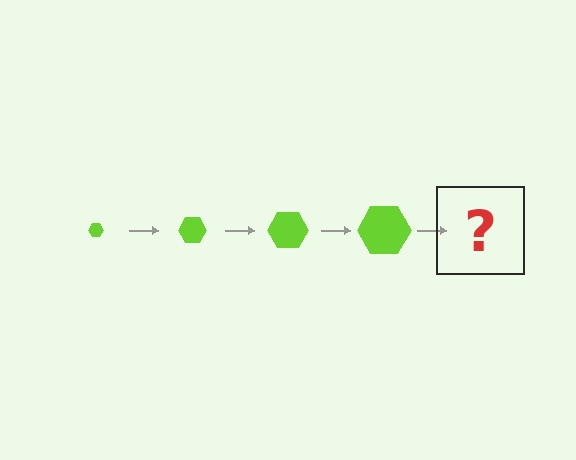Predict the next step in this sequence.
The next step is a lime hexagon, larger than the previous one.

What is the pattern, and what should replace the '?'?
The pattern is that the hexagon gets progressively larger each step. The '?' should be a lime hexagon, larger than the previous one.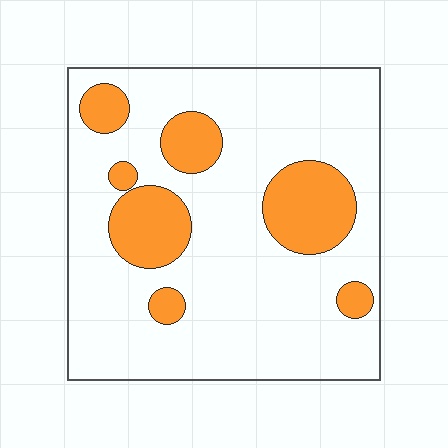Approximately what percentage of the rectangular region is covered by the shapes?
Approximately 20%.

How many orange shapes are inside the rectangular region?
7.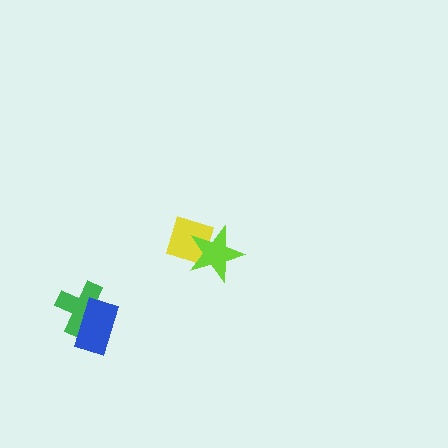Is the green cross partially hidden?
Yes, it is partially covered by another shape.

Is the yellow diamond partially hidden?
Yes, it is partially covered by another shape.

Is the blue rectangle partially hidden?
No, no other shape covers it.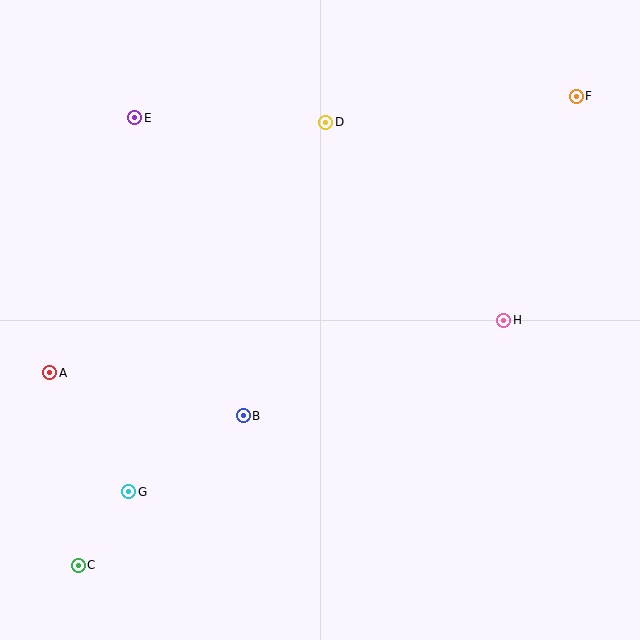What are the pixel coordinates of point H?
Point H is at (504, 321).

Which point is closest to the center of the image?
Point B at (243, 416) is closest to the center.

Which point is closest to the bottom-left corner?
Point C is closest to the bottom-left corner.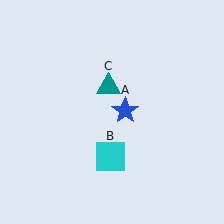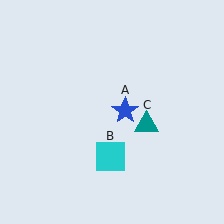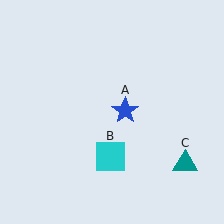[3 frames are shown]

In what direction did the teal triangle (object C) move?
The teal triangle (object C) moved down and to the right.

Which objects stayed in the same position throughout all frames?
Blue star (object A) and cyan square (object B) remained stationary.